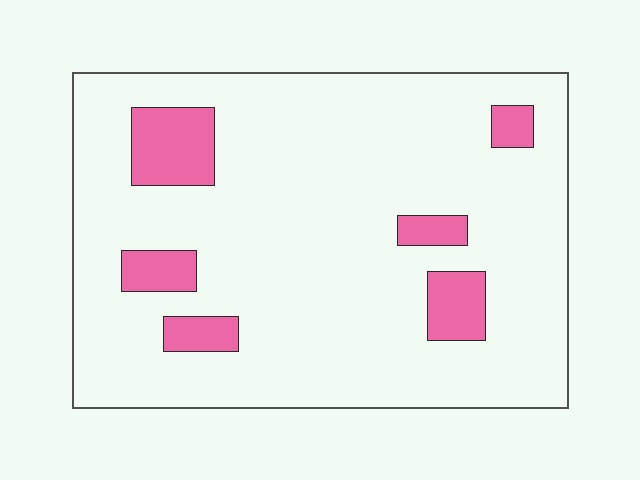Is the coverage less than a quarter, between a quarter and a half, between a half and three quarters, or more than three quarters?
Less than a quarter.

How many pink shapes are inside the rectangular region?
6.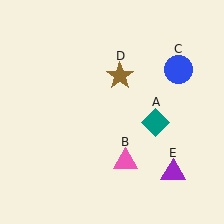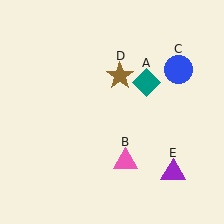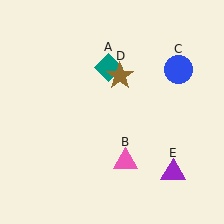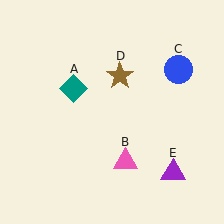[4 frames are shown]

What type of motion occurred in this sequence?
The teal diamond (object A) rotated counterclockwise around the center of the scene.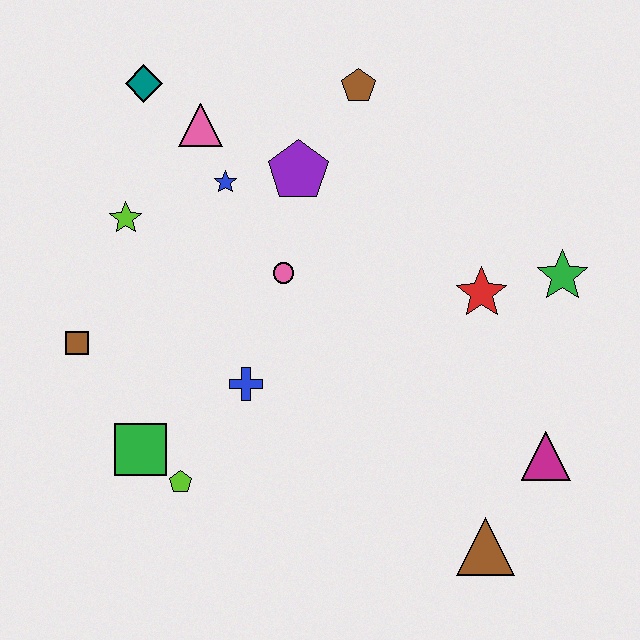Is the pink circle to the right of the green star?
No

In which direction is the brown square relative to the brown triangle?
The brown square is to the left of the brown triangle.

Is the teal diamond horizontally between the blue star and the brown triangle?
No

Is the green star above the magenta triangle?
Yes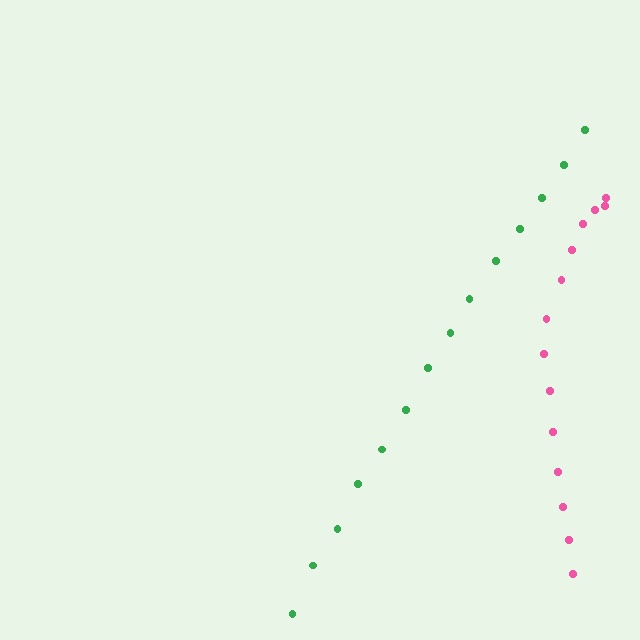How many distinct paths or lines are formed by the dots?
There are 2 distinct paths.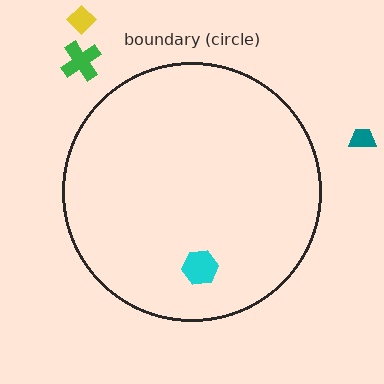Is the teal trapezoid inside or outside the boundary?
Outside.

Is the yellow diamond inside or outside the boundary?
Outside.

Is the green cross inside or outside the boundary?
Outside.